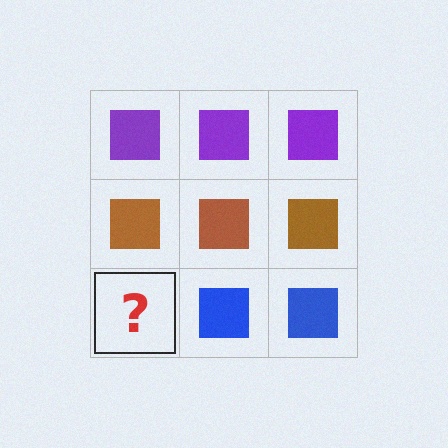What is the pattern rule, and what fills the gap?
The rule is that each row has a consistent color. The gap should be filled with a blue square.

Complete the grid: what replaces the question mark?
The question mark should be replaced with a blue square.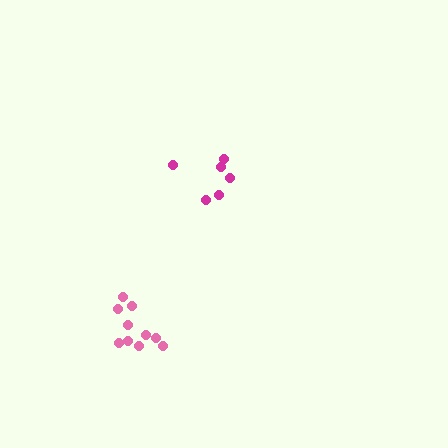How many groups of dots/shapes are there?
There are 2 groups.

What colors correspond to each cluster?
The clusters are colored: magenta, pink.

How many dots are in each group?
Group 1: 6 dots, Group 2: 10 dots (16 total).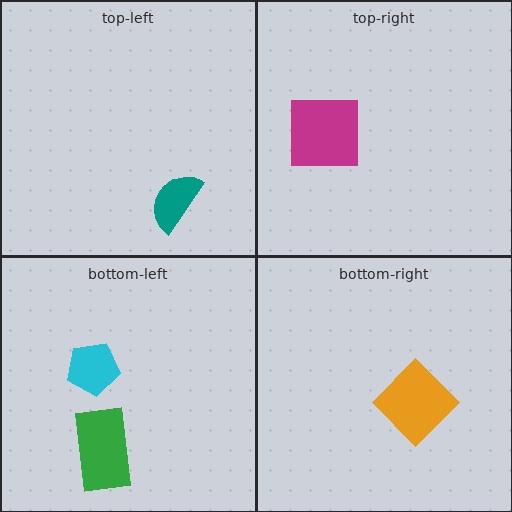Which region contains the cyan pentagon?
The bottom-left region.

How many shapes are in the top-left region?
1.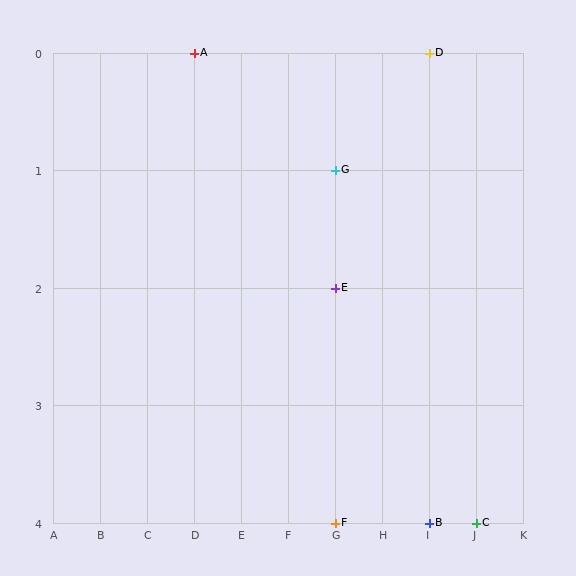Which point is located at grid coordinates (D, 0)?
Point A is at (D, 0).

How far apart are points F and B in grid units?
Points F and B are 2 columns apart.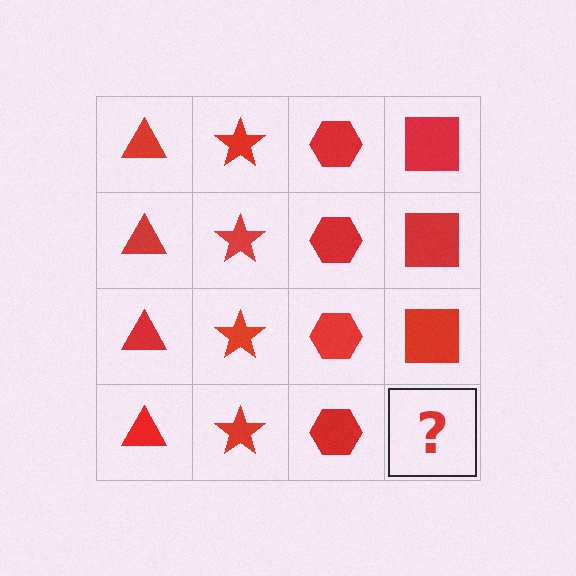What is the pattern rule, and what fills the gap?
The rule is that each column has a consistent shape. The gap should be filled with a red square.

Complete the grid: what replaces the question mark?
The question mark should be replaced with a red square.